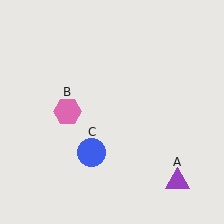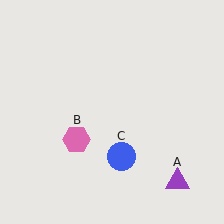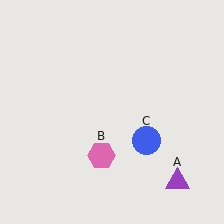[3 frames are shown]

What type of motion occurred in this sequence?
The pink hexagon (object B), blue circle (object C) rotated counterclockwise around the center of the scene.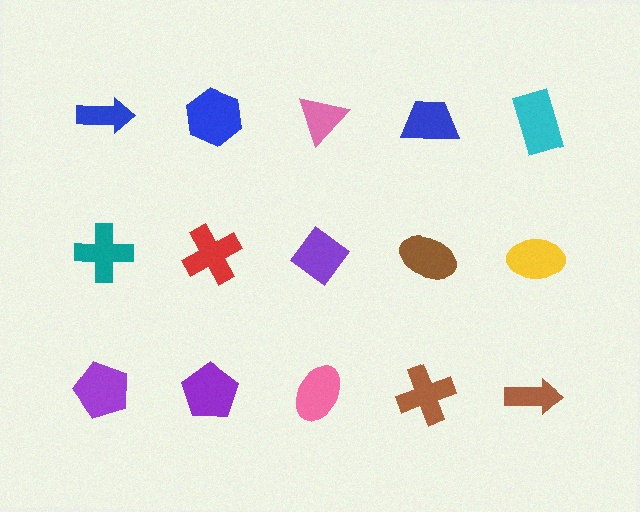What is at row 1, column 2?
A blue hexagon.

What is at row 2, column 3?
A purple diamond.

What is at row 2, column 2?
A red cross.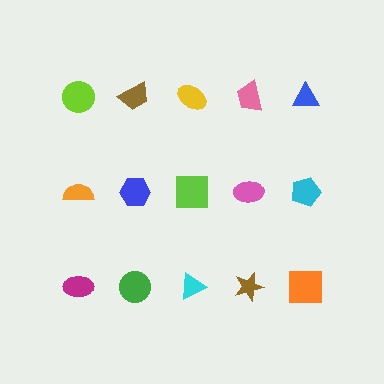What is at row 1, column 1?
A lime circle.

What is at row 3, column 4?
A brown star.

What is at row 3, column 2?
A green circle.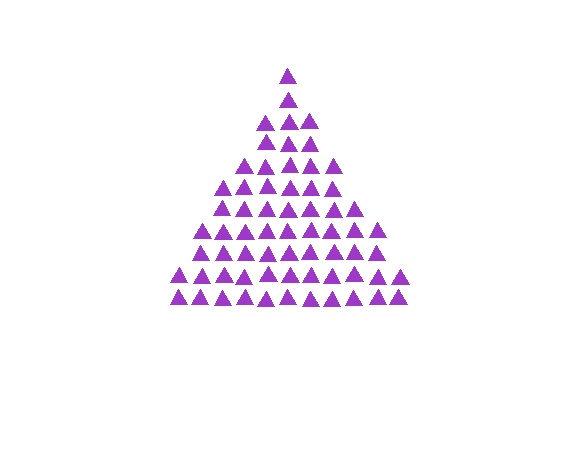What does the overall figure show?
The overall figure shows a triangle.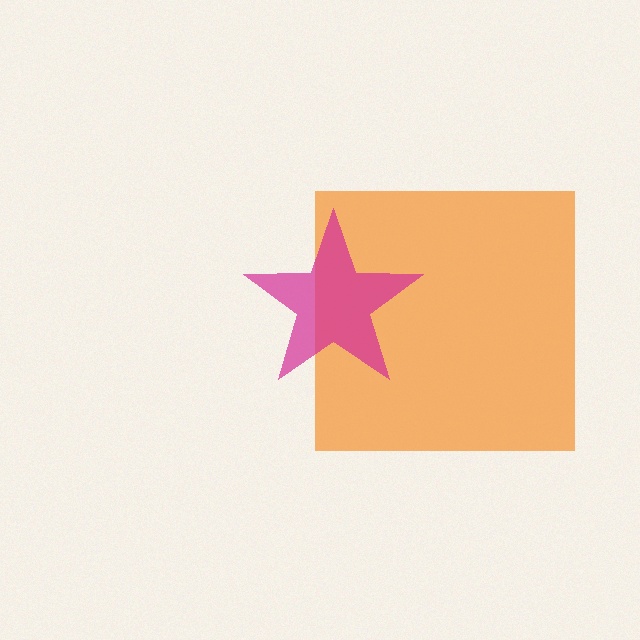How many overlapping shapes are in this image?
There are 2 overlapping shapes in the image.